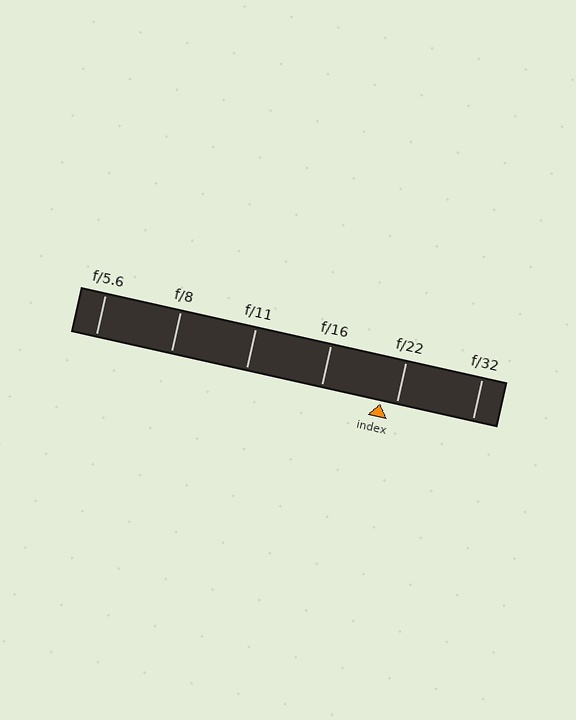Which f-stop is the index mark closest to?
The index mark is closest to f/22.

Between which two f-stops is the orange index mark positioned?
The index mark is between f/16 and f/22.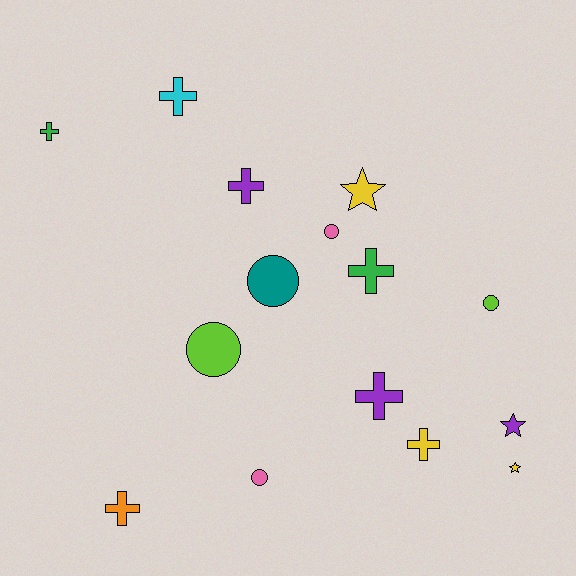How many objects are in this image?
There are 15 objects.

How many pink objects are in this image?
There are 2 pink objects.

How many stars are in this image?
There are 3 stars.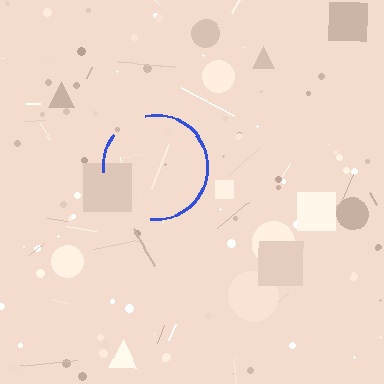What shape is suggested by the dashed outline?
The dashed outline suggests a circle.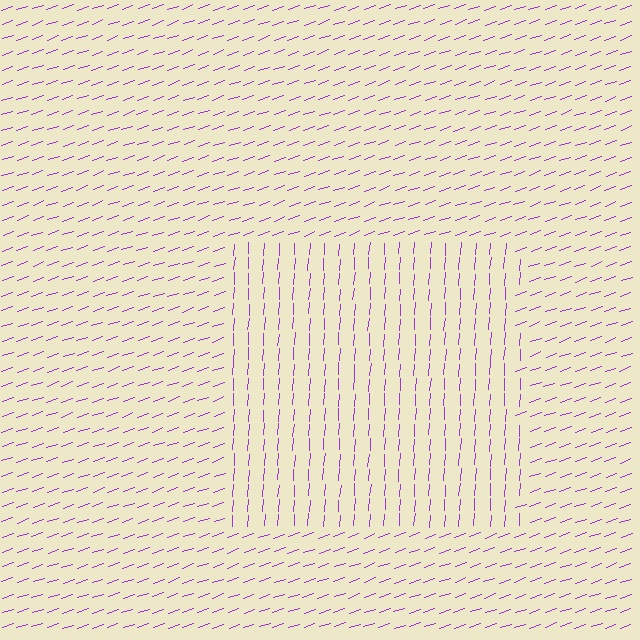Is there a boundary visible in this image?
Yes, there is a texture boundary formed by a change in line orientation.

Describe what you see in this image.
The image is filled with small purple line segments. A rectangle region in the image has lines oriented differently from the surrounding lines, creating a visible texture boundary.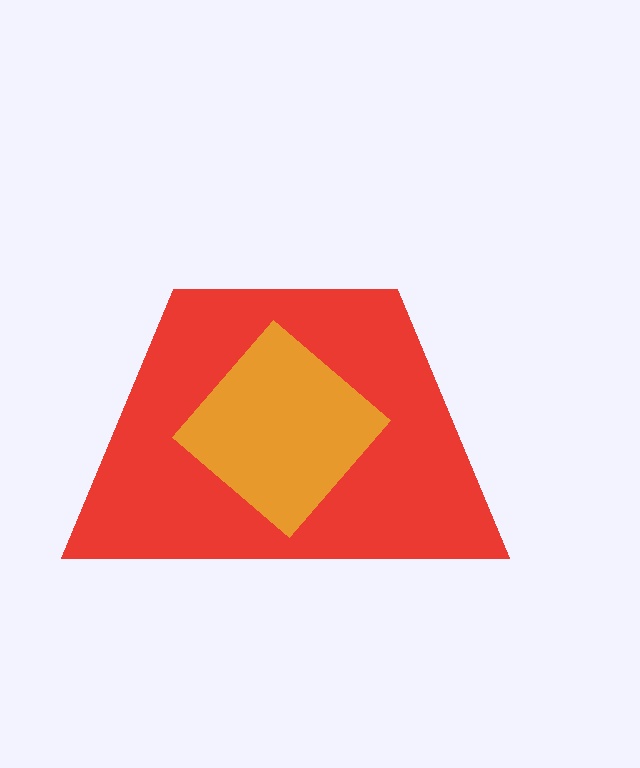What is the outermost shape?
The red trapezoid.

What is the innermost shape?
The orange diamond.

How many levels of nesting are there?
2.